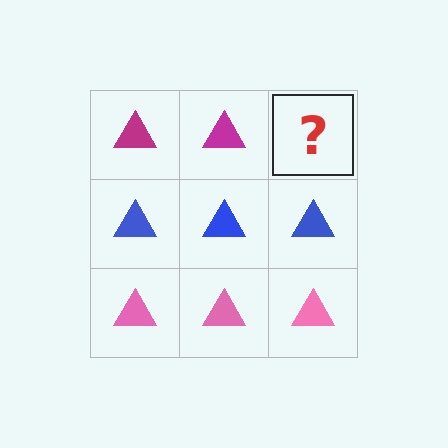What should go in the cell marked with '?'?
The missing cell should contain a magenta triangle.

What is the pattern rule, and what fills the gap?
The rule is that each row has a consistent color. The gap should be filled with a magenta triangle.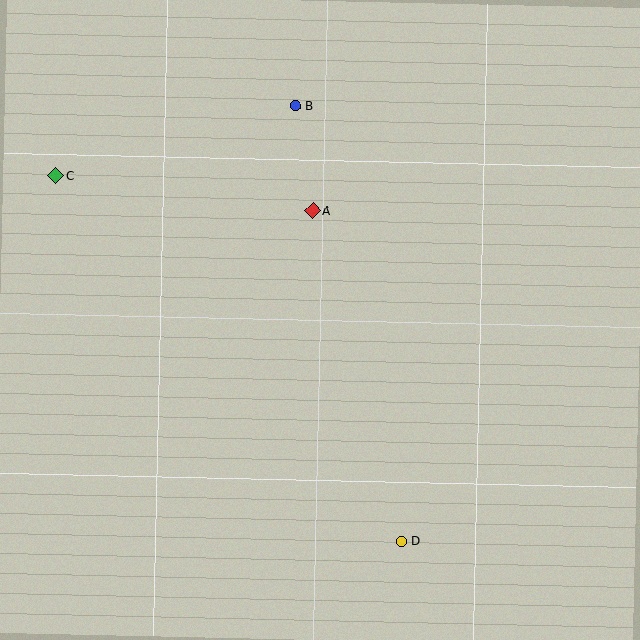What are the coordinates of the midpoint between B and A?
The midpoint between B and A is at (304, 158).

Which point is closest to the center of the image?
Point A at (313, 210) is closest to the center.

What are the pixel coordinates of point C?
Point C is at (56, 176).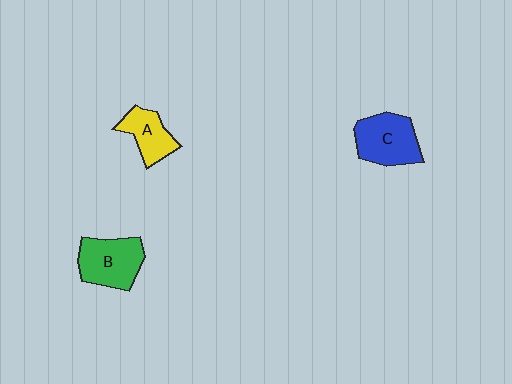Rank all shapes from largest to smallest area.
From largest to smallest: B (green), C (blue), A (yellow).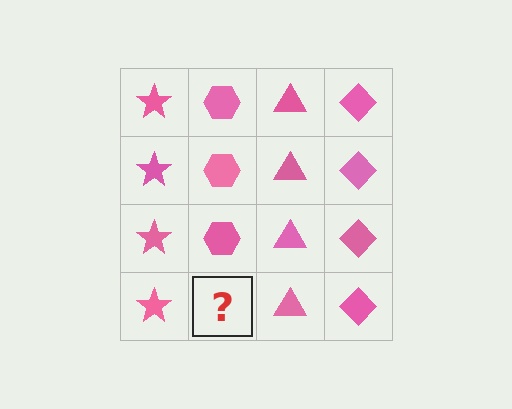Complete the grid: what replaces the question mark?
The question mark should be replaced with a pink hexagon.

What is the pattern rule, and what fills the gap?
The rule is that each column has a consistent shape. The gap should be filled with a pink hexagon.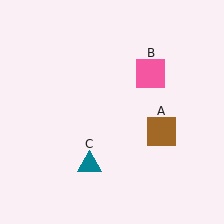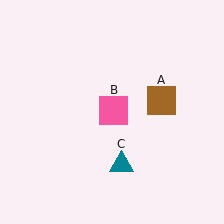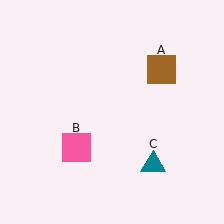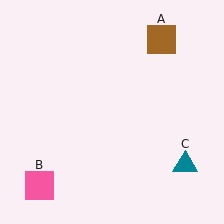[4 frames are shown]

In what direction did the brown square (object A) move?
The brown square (object A) moved up.